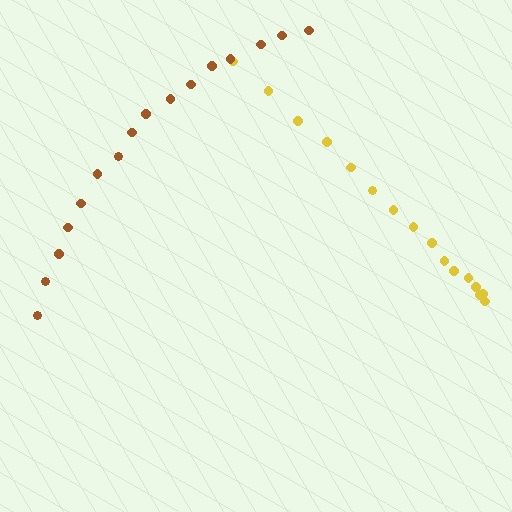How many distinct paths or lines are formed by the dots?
There are 2 distinct paths.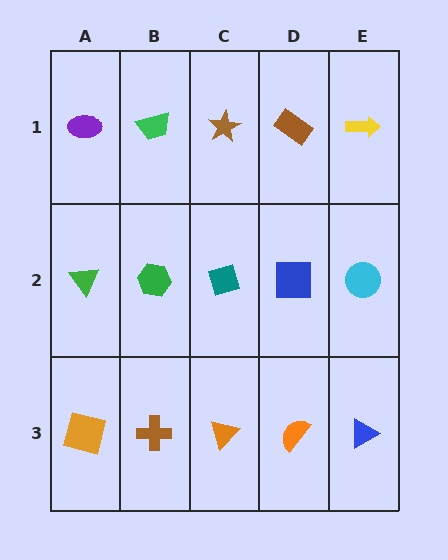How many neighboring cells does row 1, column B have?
3.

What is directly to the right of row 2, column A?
A green hexagon.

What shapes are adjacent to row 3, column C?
A teal diamond (row 2, column C), a brown cross (row 3, column B), an orange semicircle (row 3, column D).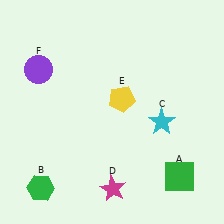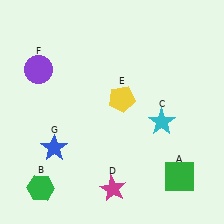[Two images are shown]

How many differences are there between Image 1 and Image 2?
There is 1 difference between the two images.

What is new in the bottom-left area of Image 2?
A blue star (G) was added in the bottom-left area of Image 2.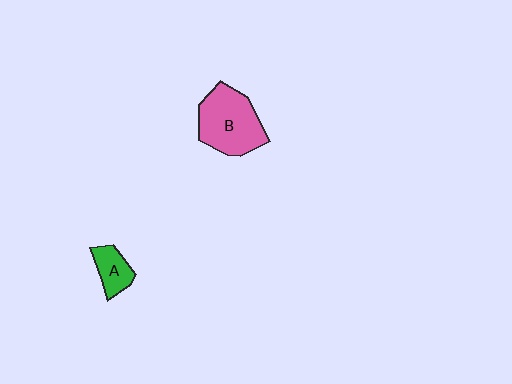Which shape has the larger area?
Shape B (pink).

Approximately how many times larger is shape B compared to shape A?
Approximately 2.5 times.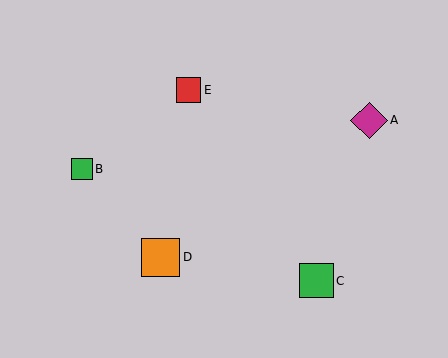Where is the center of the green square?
The center of the green square is at (82, 169).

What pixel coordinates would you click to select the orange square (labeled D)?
Click at (161, 257) to select the orange square D.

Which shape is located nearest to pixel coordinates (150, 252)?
The orange square (labeled D) at (161, 257) is nearest to that location.